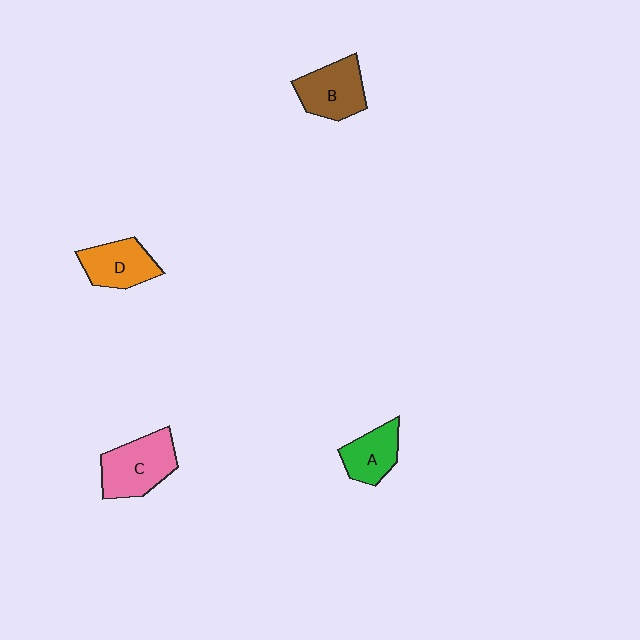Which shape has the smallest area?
Shape A (green).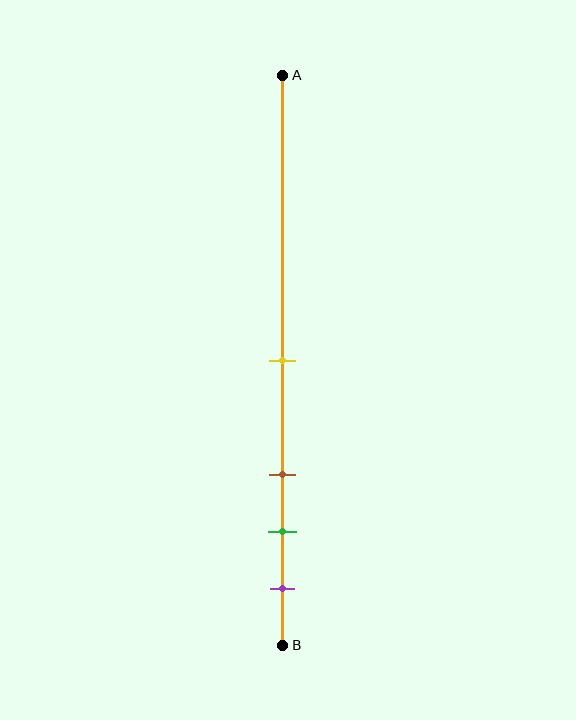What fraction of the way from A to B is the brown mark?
The brown mark is approximately 70% (0.7) of the way from A to B.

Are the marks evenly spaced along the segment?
No, the marks are not evenly spaced.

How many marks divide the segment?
There are 4 marks dividing the segment.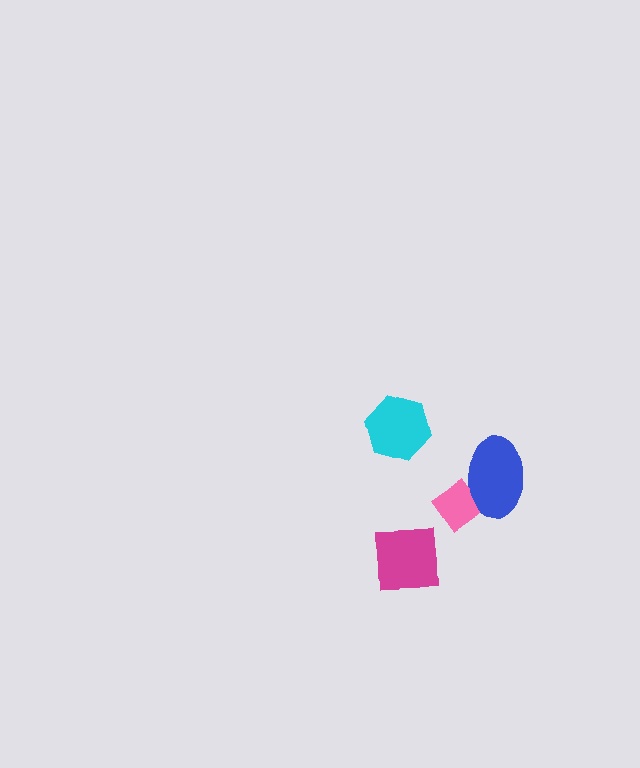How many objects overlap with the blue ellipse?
1 object overlaps with the blue ellipse.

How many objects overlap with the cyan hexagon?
0 objects overlap with the cyan hexagon.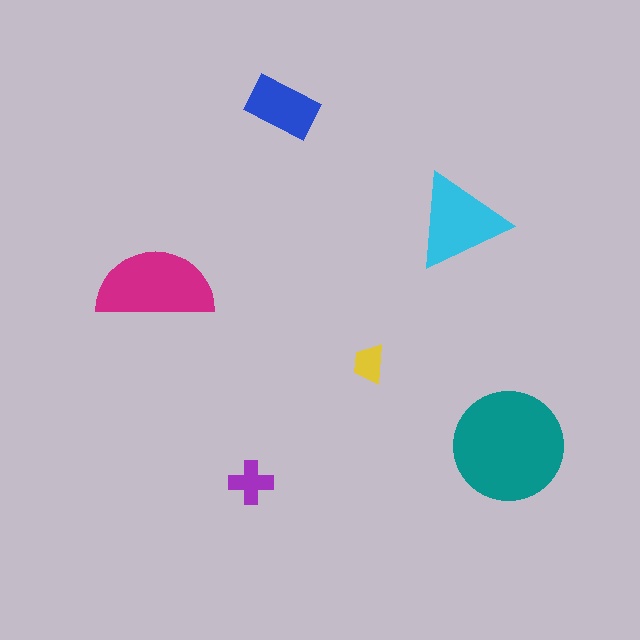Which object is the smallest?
The yellow trapezoid.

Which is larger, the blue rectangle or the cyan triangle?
The cyan triangle.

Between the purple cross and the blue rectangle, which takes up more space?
The blue rectangle.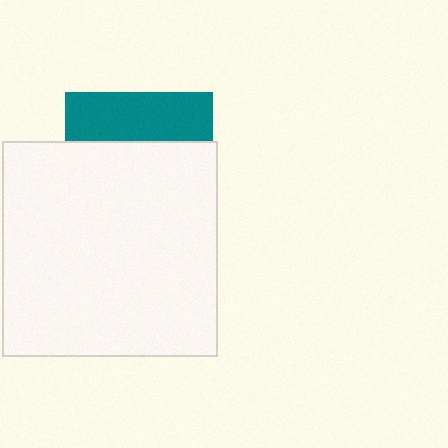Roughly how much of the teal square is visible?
A small part of it is visible (roughly 34%).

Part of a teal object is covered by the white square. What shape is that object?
It is a square.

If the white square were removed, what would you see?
You would see the complete teal square.